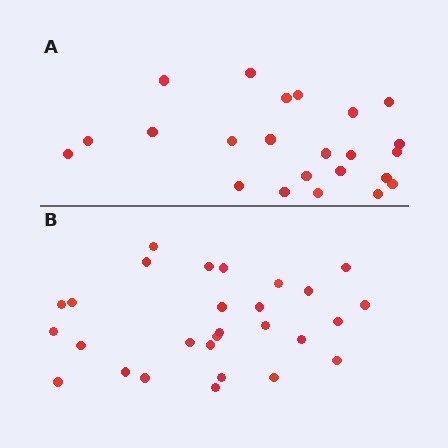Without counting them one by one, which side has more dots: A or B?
Region B (the bottom region) has more dots.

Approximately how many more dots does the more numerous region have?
Region B has about 5 more dots than region A.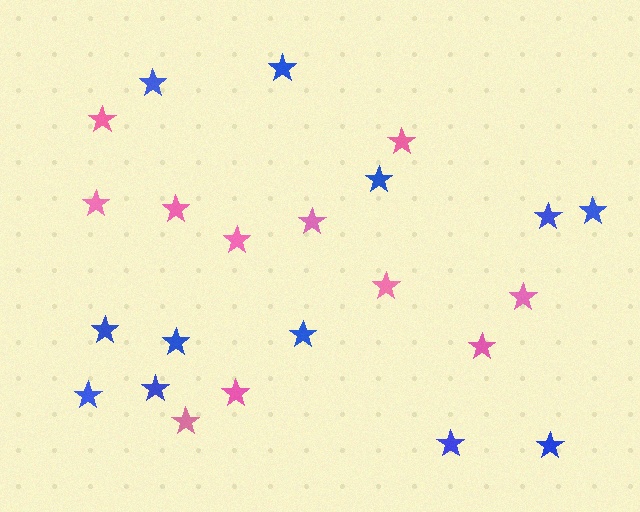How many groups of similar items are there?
There are 2 groups: one group of pink stars (11) and one group of blue stars (12).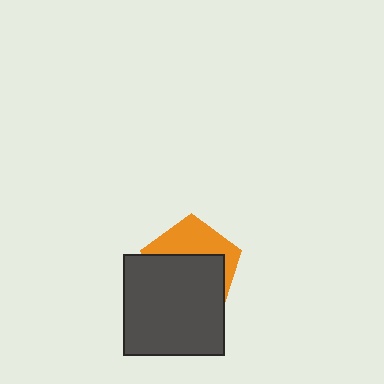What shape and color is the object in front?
The object in front is a dark gray square.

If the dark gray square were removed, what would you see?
You would see the complete orange pentagon.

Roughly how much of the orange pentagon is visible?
A small part of it is visible (roughly 38%).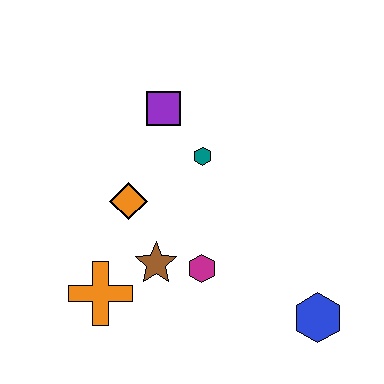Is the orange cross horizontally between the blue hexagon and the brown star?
No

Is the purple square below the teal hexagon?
No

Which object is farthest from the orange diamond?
The blue hexagon is farthest from the orange diamond.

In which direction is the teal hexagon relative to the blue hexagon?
The teal hexagon is above the blue hexagon.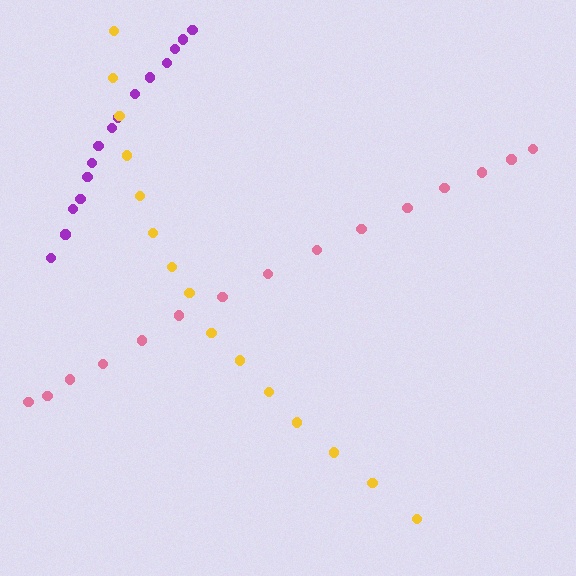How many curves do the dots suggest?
There are 3 distinct paths.